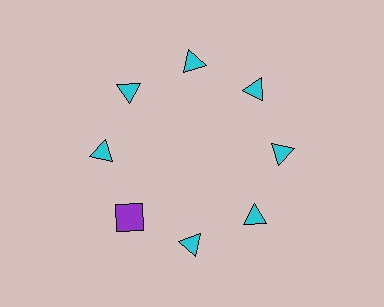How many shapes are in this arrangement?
There are 8 shapes arranged in a ring pattern.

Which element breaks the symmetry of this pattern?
The purple square at roughly the 8 o'clock position breaks the symmetry. All other shapes are cyan triangles.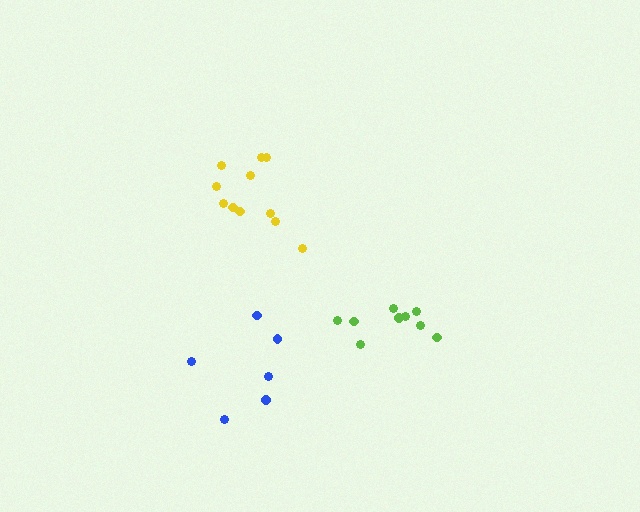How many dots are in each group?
Group 1: 11 dots, Group 2: 6 dots, Group 3: 9 dots (26 total).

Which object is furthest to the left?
The blue cluster is leftmost.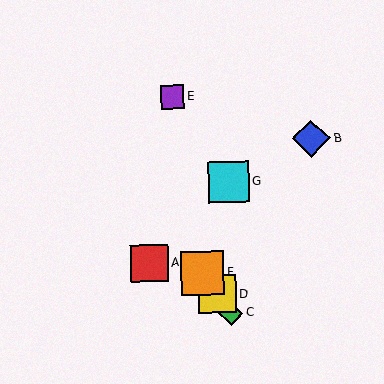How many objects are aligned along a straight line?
3 objects (C, D, F) are aligned along a straight line.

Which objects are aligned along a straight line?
Objects C, D, F are aligned along a straight line.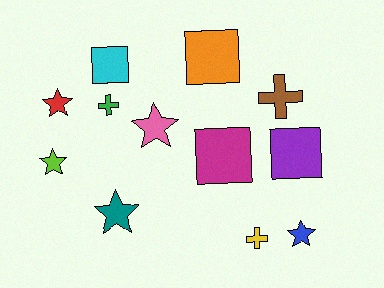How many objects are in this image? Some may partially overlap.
There are 12 objects.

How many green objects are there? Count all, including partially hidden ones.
There is 1 green object.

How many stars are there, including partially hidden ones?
There are 5 stars.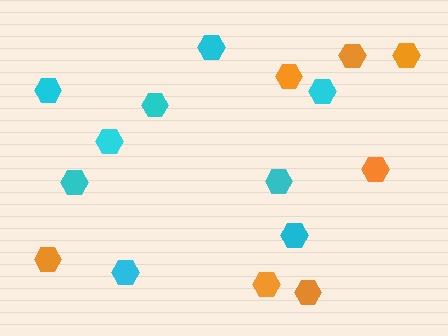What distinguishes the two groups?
There are 2 groups: one group of cyan hexagons (9) and one group of orange hexagons (7).